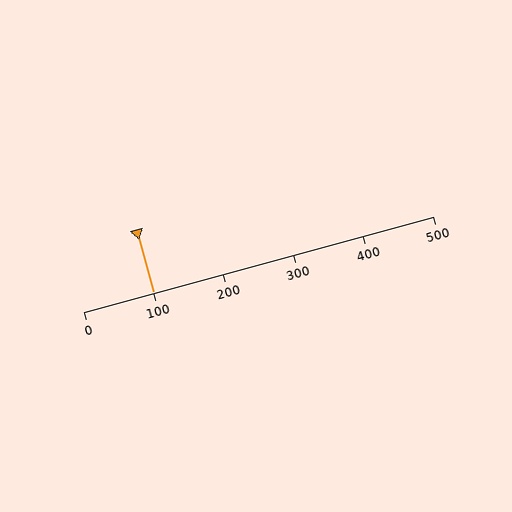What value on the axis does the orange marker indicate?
The marker indicates approximately 100.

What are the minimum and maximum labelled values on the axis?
The axis runs from 0 to 500.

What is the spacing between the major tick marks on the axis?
The major ticks are spaced 100 apart.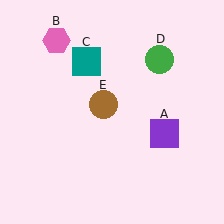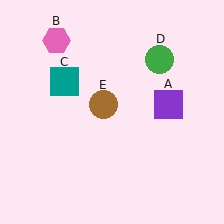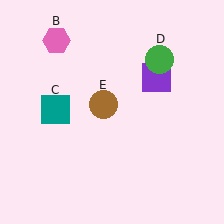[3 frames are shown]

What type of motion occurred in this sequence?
The purple square (object A), teal square (object C) rotated counterclockwise around the center of the scene.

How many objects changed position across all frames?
2 objects changed position: purple square (object A), teal square (object C).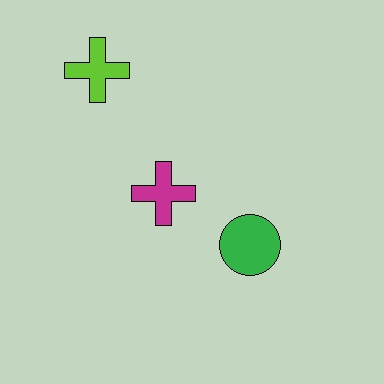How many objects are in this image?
There are 3 objects.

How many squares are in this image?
There are no squares.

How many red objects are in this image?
There are no red objects.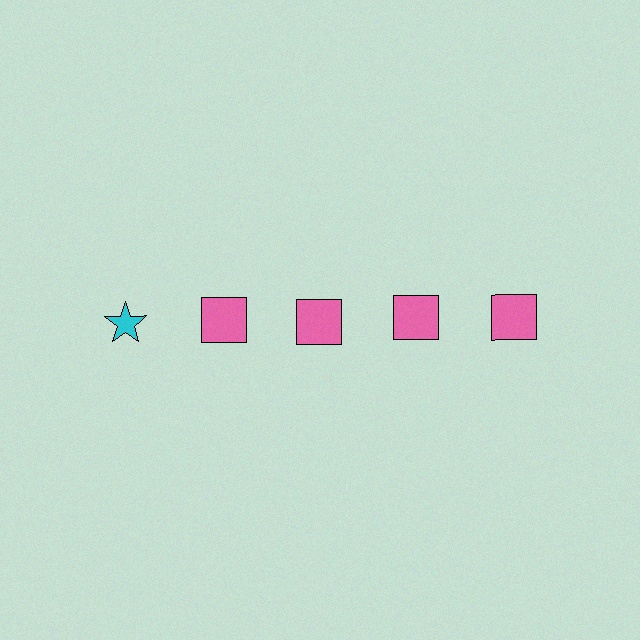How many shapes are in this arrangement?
There are 5 shapes arranged in a grid pattern.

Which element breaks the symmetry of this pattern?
The cyan star in the top row, leftmost column breaks the symmetry. All other shapes are pink squares.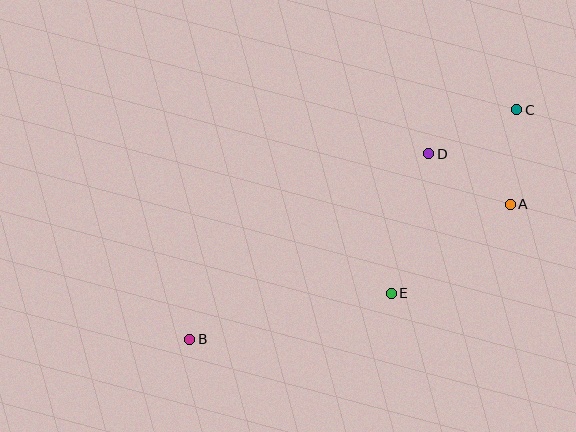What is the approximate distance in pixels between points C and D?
The distance between C and D is approximately 99 pixels.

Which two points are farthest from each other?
Points B and C are farthest from each other.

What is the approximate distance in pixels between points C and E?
The distance between C and E is approximately 222 pixels.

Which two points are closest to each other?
Points A and C are closest to each other.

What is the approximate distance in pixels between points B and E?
The distance between B and E is approximately 207 pixels.